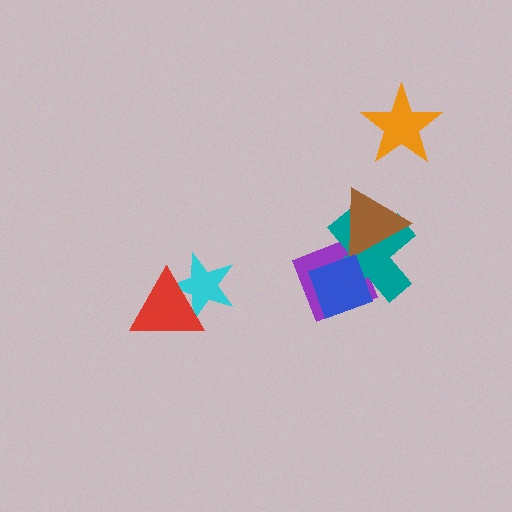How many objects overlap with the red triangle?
1 object overlaps with the red triangle.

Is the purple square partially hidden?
Yes, it is partially covered by another shape.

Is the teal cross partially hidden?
Yes, it is partially covered by another shape.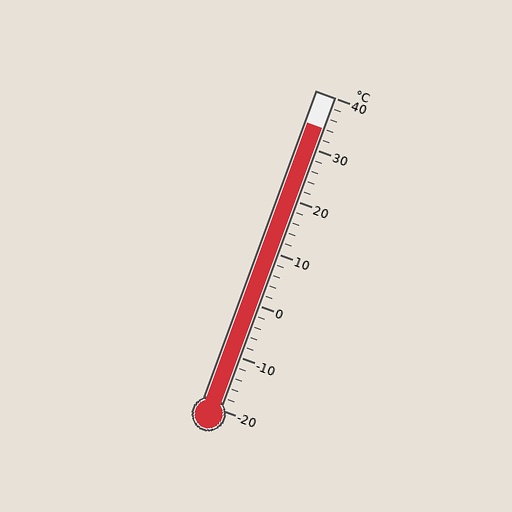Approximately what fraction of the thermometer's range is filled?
The thermometer is filled to approximately 90% of its range.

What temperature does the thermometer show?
The thermometer shows approximately 34°C.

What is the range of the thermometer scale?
The thermometer scale ranges from -20°C to 40°C.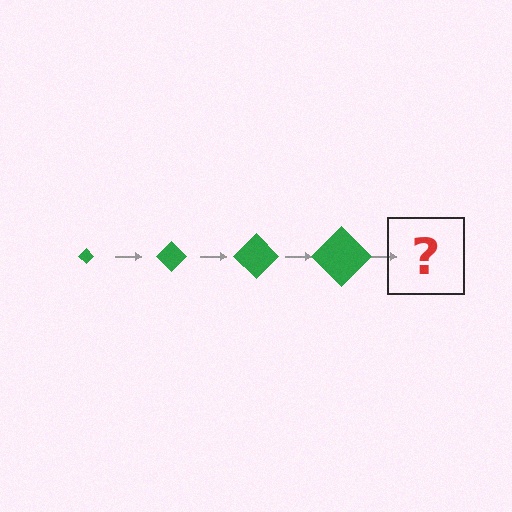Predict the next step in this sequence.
The next step is a green diamond, larger than the previous one.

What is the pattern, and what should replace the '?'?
The pattern is that the diamond gets progressively larger each step. The '?' should be a green diamond, larger than the previous one.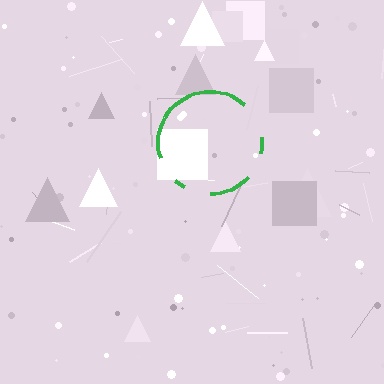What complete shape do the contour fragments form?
The contour fragments form a circle.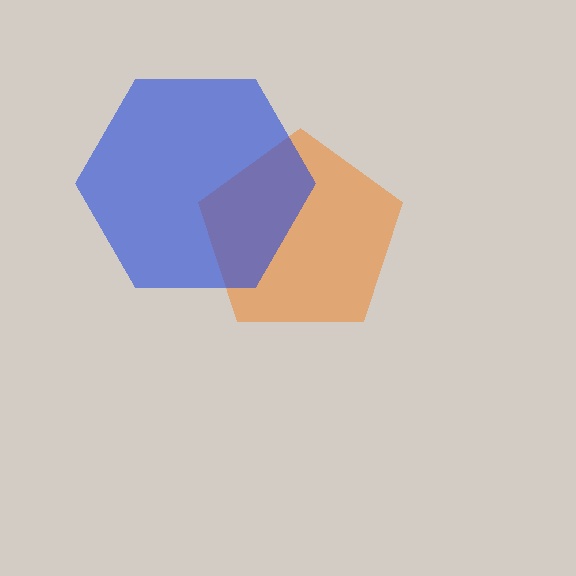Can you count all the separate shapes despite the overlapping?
Yes, there are 2 separate shapes.